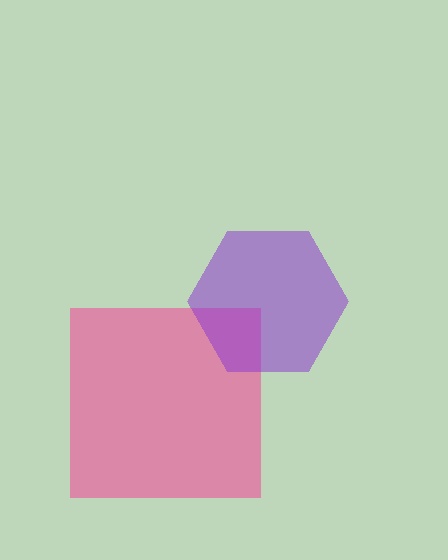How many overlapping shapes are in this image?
There are 2 overlapping shapes in the image.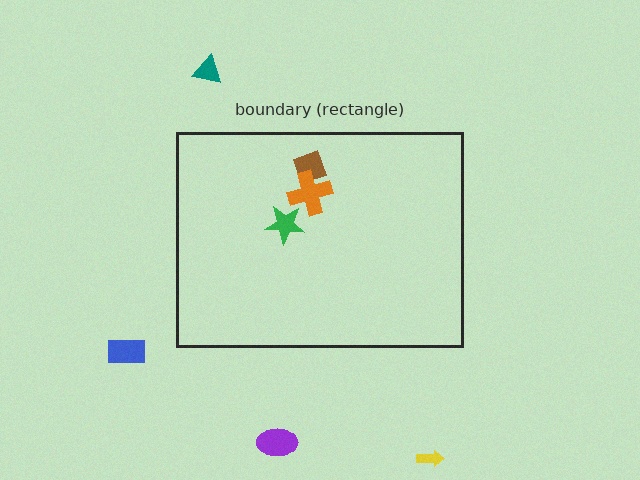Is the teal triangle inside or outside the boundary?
Outside.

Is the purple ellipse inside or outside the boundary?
Outside.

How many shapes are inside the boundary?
3 inside, 4 outside.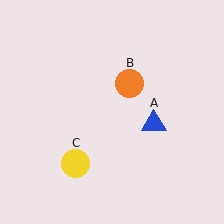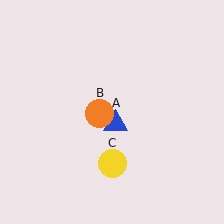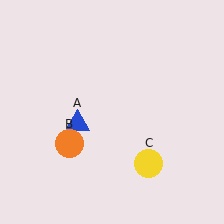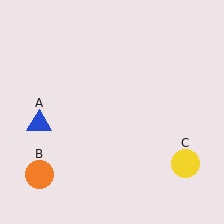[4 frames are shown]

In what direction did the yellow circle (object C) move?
The yellow circle (object C) moved right.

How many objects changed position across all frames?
3 objects changed position: blue triangle (object A), orange circle (object B), yellow circle (object C).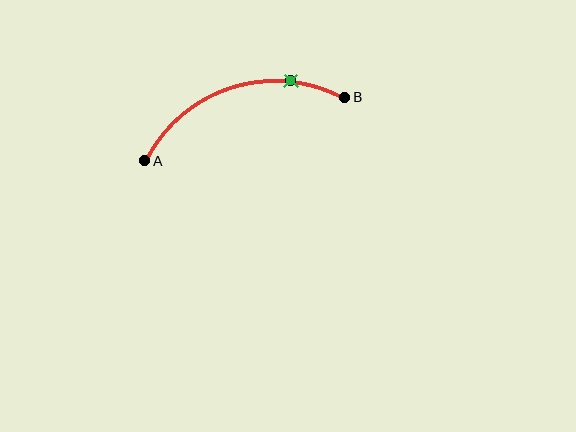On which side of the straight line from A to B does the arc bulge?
The arc bulges above the straight line connecting A and B.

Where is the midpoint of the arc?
The arc midpoint is the point on the curve farthest from the straight line joining A and B. It sits above that line.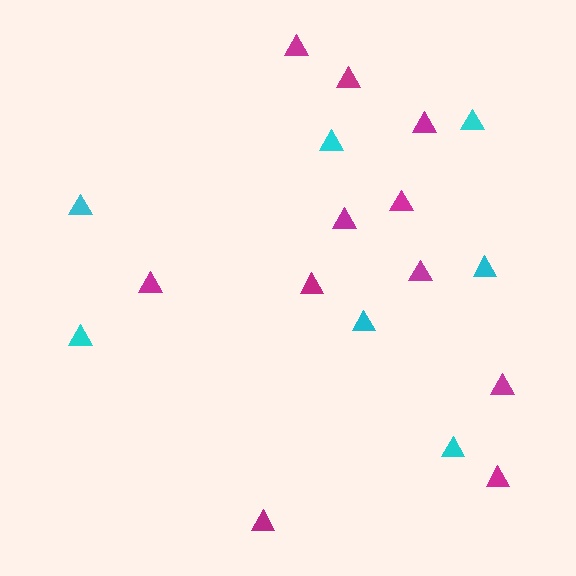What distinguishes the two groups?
There are 2 groups: one group of cyan triangles (7) and one group of magenta triangles (11).